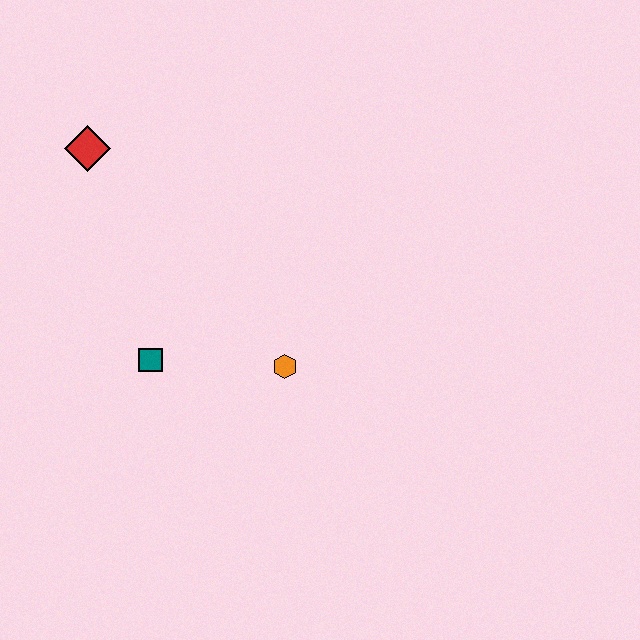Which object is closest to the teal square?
The orange hexagon is closest to the teal square.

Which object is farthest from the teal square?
The red diamond is farthest from the teal square.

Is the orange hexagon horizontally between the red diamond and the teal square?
No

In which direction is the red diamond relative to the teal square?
The red diamond is above the teal square.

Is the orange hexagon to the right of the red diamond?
Yes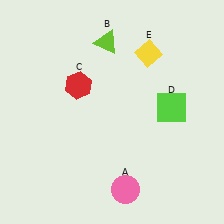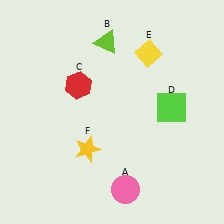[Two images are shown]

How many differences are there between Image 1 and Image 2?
There is 1 difference between the two images.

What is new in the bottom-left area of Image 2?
A yellow star (F) was added in the bottom-left area of Image 2.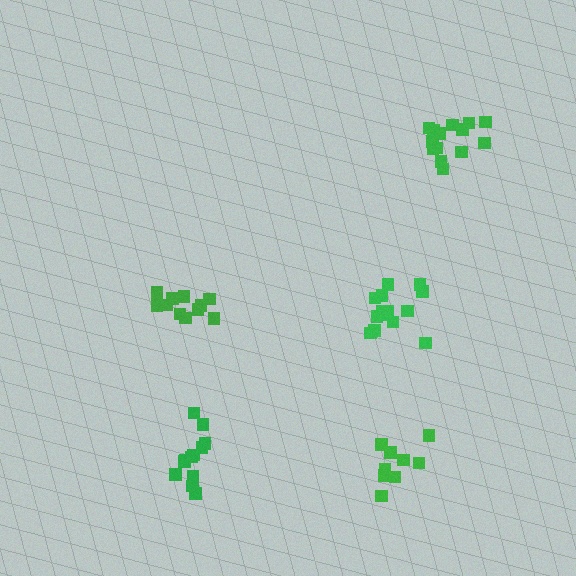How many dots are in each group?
Group 1: 14 dots, Group 2: 14 dots, Group 3: 11 dots, Group 4: 9 dots, Group 5: 12 dots (60 total).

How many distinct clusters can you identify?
There are 5 distinct clusters.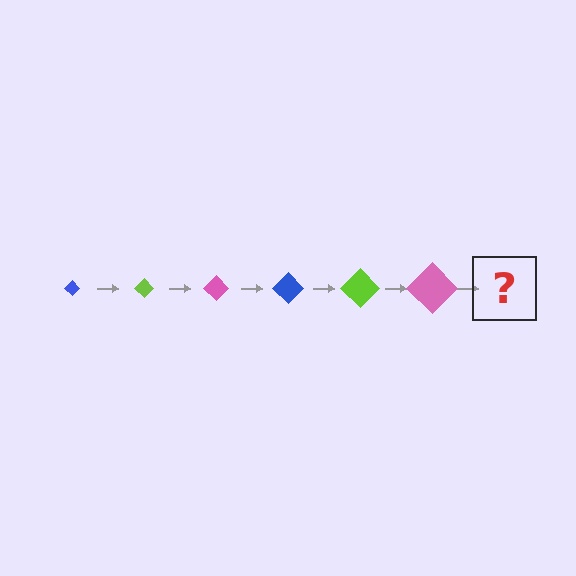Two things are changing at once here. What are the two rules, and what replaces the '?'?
The two rules are that the diamond grows larger each step and the color cycles through blue, lime, and pink. The '?' should be a blue diamond, larger than the previous one.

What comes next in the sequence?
The next element should be a blue diamond, larger than the previous one.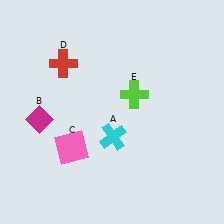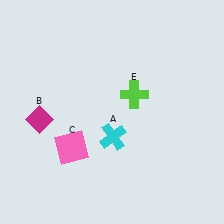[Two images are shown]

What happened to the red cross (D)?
The red cross (D) was removed in Image 2. It was in the top-left area of Image 1.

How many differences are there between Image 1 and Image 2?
There is 1 difference between the two images.